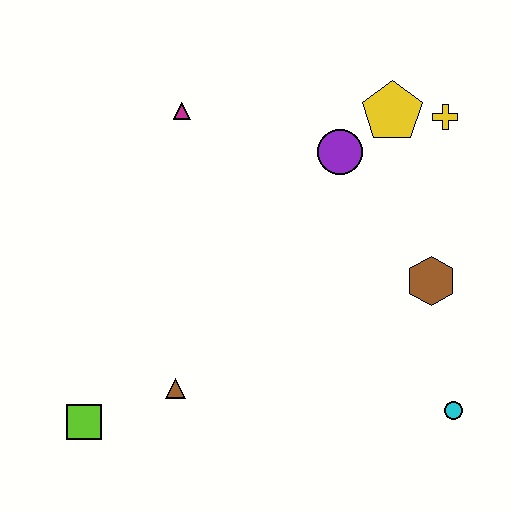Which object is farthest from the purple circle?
The lime square is farthest from the purple circle.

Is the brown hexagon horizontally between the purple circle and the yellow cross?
Yes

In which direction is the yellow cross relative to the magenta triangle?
The yellow cross is to the right of the magenta triangle.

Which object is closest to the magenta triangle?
The purple circle is closest to the magenta triangle.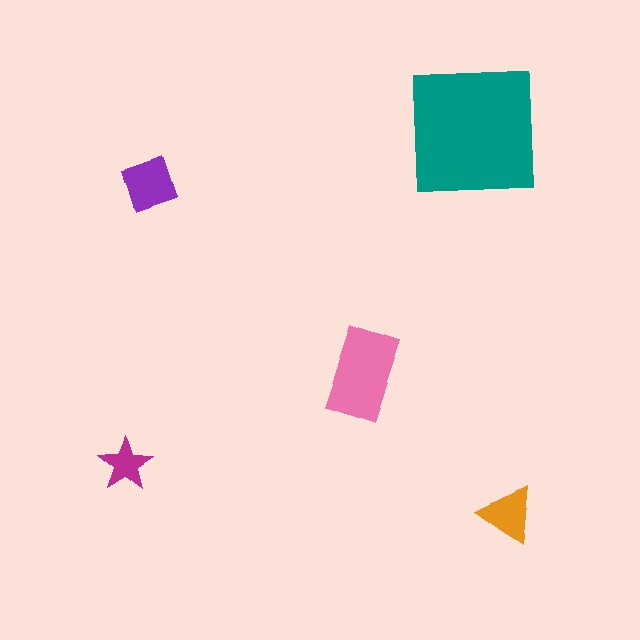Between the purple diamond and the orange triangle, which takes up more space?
The purple diamond.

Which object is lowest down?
The orange triangle is bottommost.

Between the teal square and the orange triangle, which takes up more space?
The teal square.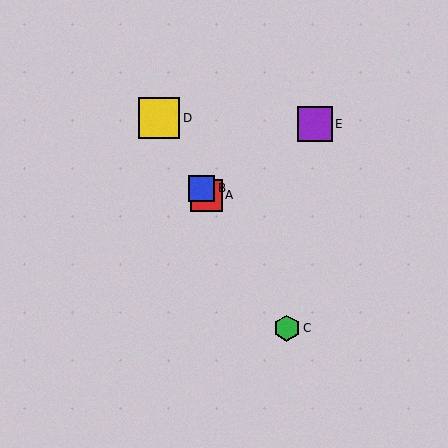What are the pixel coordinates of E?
Object E is at (315, 124).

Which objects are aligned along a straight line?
Objects A, B, C, D are aligned along a straight line.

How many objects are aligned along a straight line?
4 objects (A, B, C, D) are aligned along a straight line.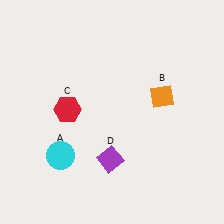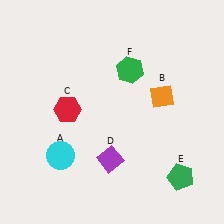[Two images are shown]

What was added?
A green pentagon (E), a green hexagon (F) were added in Image 2.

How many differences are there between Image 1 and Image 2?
There are 2 differences between the two images.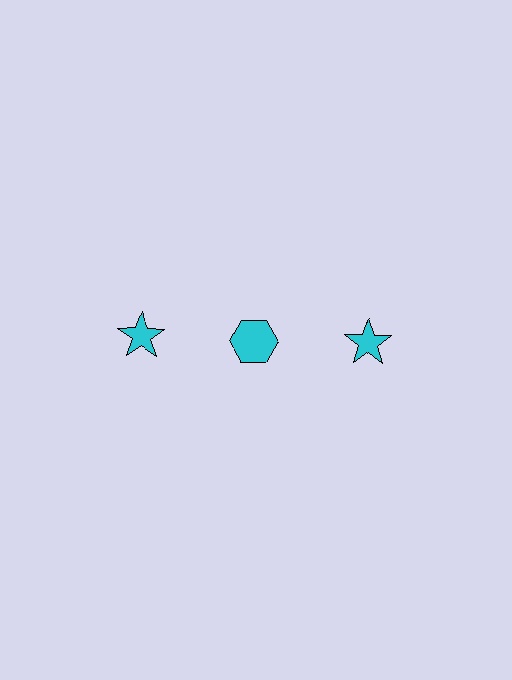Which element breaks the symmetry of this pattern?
The cyan hexagon in the top row, second from left column breaks the symmetry. All other shapes are cyan stars.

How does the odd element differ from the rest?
It has a different shape: hexagon instead of star.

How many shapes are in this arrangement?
There are 3 shapes arranged in a grid pattern.